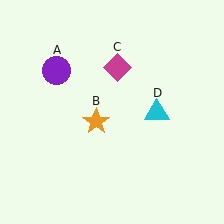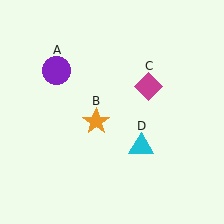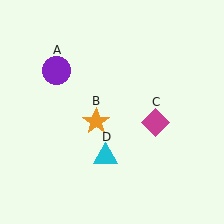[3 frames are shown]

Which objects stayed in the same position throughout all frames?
Purple circle (object A) and orange star (object B) remained stationary.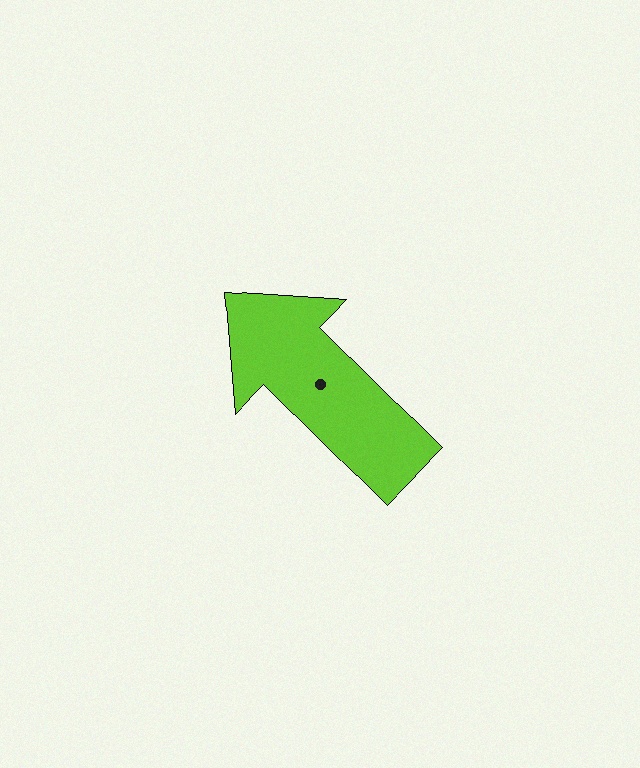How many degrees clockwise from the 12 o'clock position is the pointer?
Approximately 314 degrees.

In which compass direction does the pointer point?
Northwest.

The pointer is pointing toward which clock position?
Roughly 10 o'clock.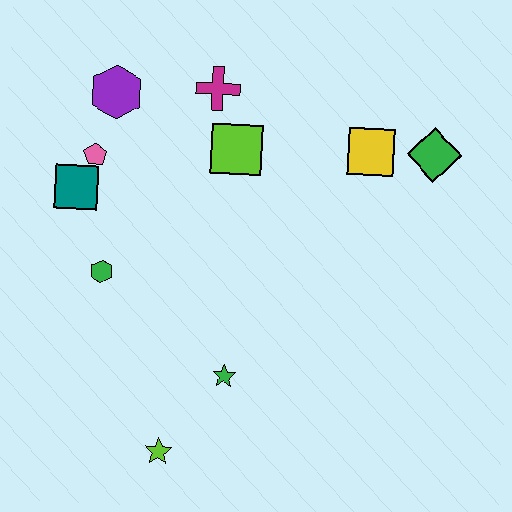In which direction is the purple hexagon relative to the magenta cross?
The purple hexagon is to the left of the magenta cross.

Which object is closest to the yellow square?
The green diamond is closest to the yellow square.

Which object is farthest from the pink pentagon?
The green diamond is farthest from the pink pentagon.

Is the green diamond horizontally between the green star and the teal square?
No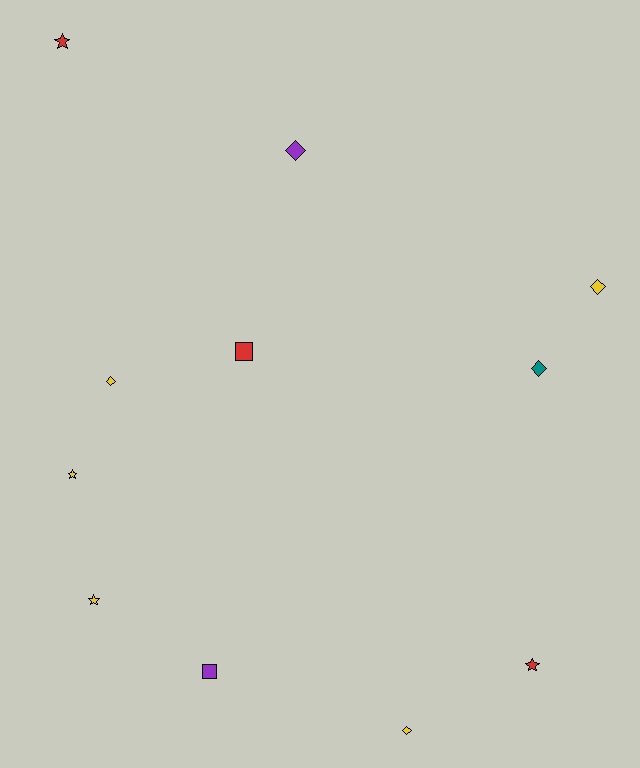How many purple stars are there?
There are no purple stars.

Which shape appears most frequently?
Diamond, with 5 objects.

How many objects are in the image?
There are 11 objects.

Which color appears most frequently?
Yellow, with 5 objects.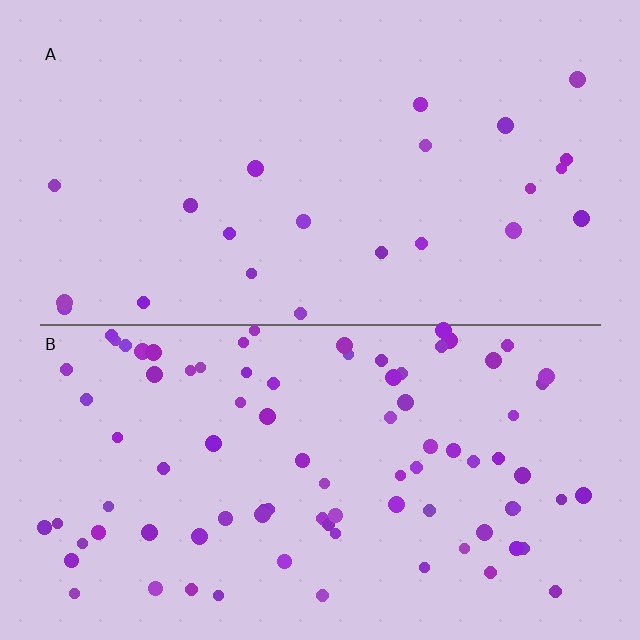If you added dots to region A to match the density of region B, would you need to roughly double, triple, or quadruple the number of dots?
Approximately quadruple.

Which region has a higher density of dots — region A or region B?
B (the bottom).